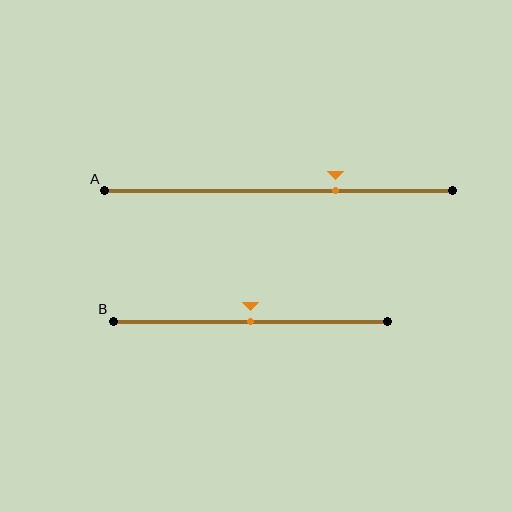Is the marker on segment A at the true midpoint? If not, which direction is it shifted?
No, the marker on segment A is shifted to the right by about 17% of the segment length.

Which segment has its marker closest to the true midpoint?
Segment B has its marker closest to the true midpoint.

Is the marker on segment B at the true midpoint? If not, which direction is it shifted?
Yes, the marker on segment B is at the true midpoint.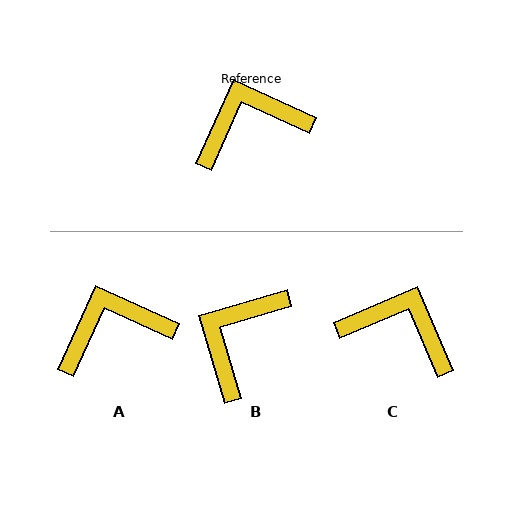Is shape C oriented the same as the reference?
No, it is off by about 42 degrees.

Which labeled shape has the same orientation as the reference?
A.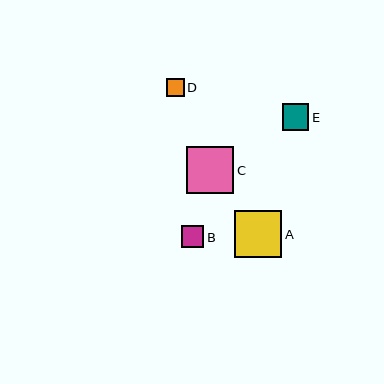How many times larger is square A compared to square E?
Square A is approximately 1.8 times the size of square E.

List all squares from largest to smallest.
From largest to smallest: C, A, E, B, D.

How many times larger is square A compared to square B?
Square A is approximately 2.1 times the size of square B.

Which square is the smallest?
Square D is the smallest with a size of approximately 18 pixels.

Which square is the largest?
Square C is the largest with a size of approximately 47 pixels.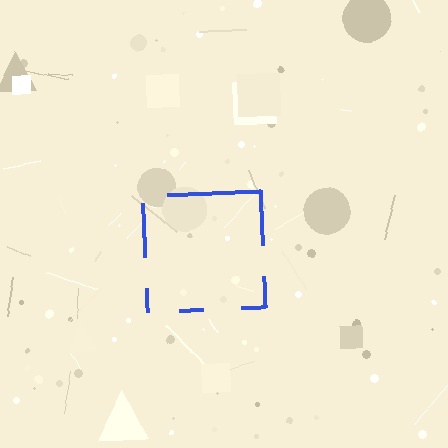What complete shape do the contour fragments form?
The contour fragments form a square.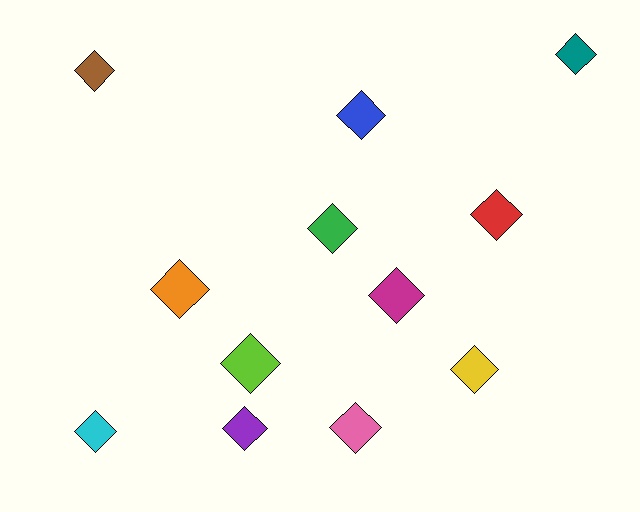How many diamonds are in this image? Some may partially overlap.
There are 12 diamonds.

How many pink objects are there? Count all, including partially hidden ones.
There is 1 pink object.